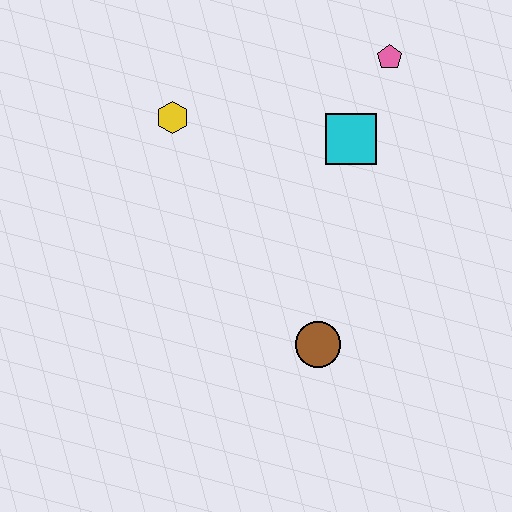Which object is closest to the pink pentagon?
The cyan square is closest to the pink pentagon.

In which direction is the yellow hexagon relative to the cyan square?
The yellow hexagon is to the left of the cyan square.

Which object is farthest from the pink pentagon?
The brown circle is farthest from the pink pentagon.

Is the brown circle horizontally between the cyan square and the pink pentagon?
No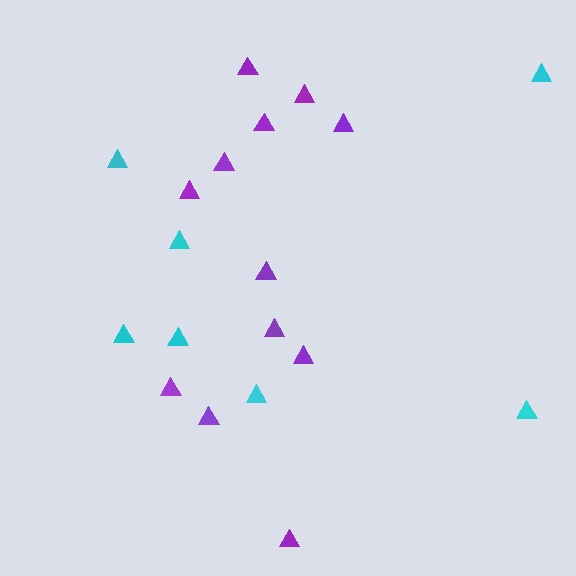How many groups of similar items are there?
There are 2 groups: one group of cyan triangles (7) and one group of purple triangles (12).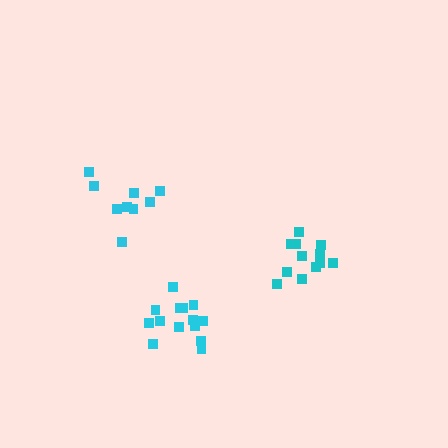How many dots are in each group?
Group 1: 14 dots, Group 2: 9 dots, Group 3: 12 dots (35 total).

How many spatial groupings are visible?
There are 3 spatial groupings.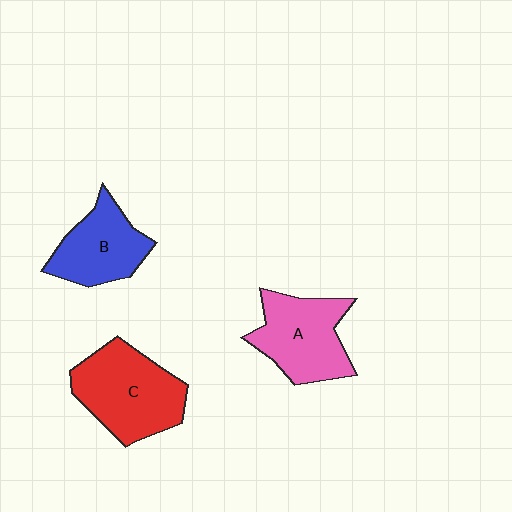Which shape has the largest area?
Shape C (red).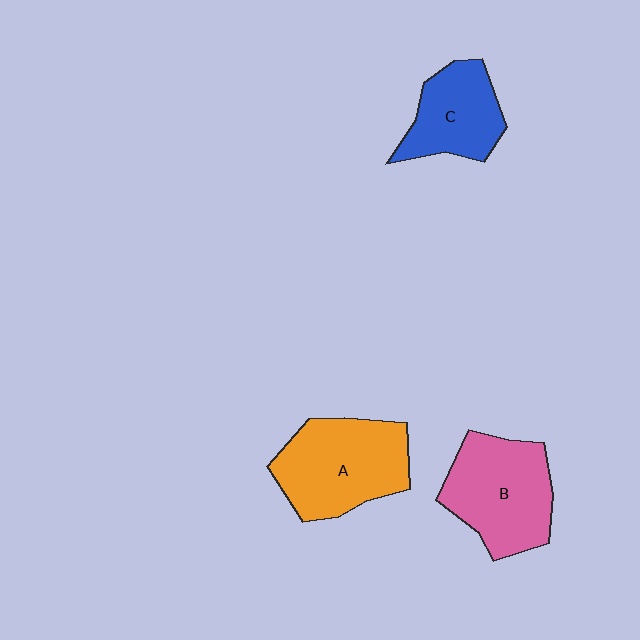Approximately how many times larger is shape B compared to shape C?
Approximately 1.4 times.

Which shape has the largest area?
Shape A (orange).